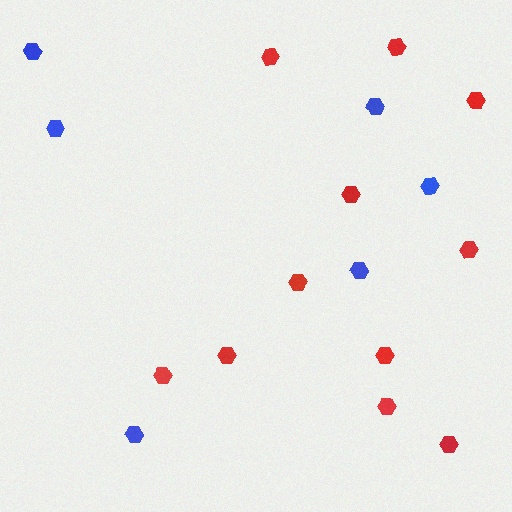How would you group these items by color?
There are 2 groups: one group of red hexagons (11) and one group of blue hexagons (6).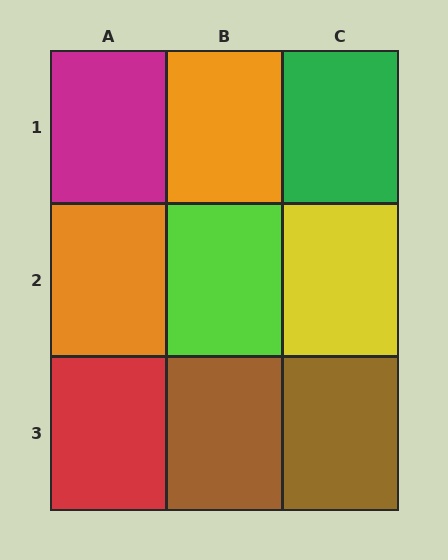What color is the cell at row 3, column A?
Red.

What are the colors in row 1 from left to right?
Magenta, orange, green.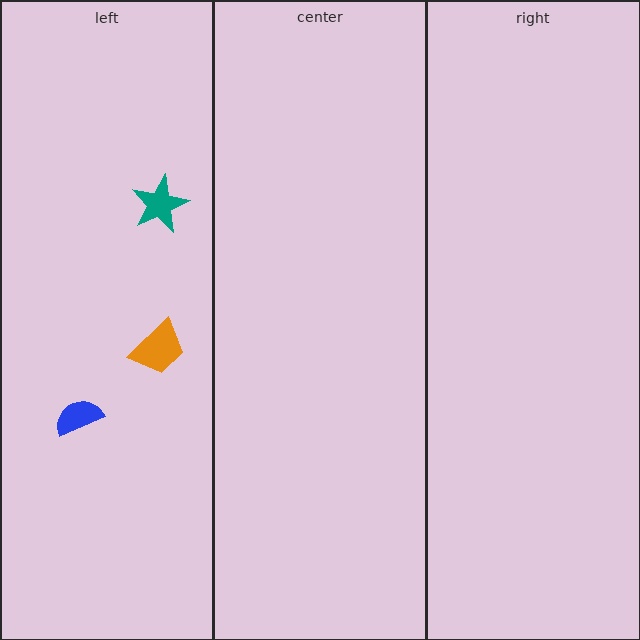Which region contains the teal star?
The left region.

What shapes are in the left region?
The blue semicircle, the teal star, the orange trapezoid.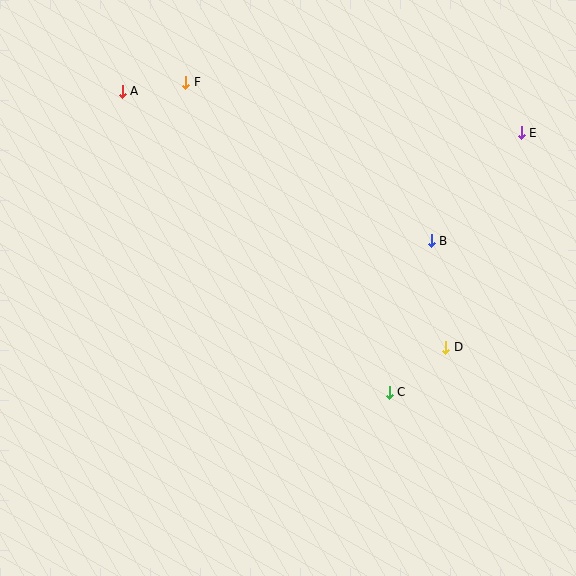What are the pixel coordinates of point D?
Point D is at (446, 347).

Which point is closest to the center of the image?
Point C at (389, 392) is closest to the center.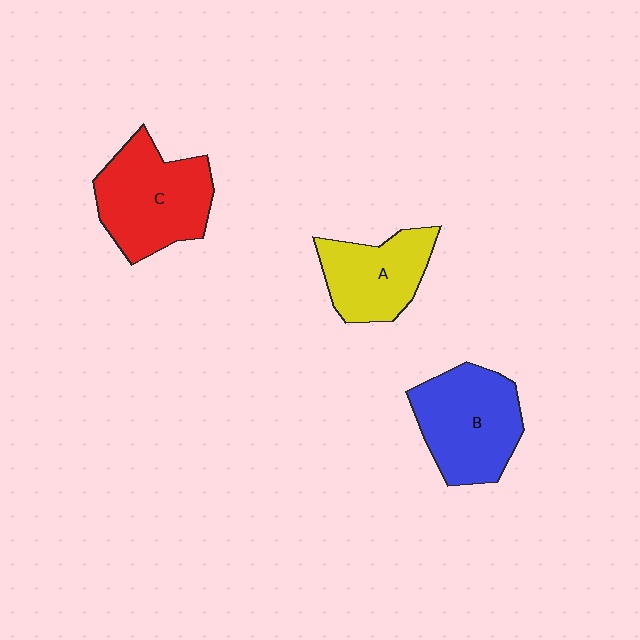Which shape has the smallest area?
Shape A (yellow).